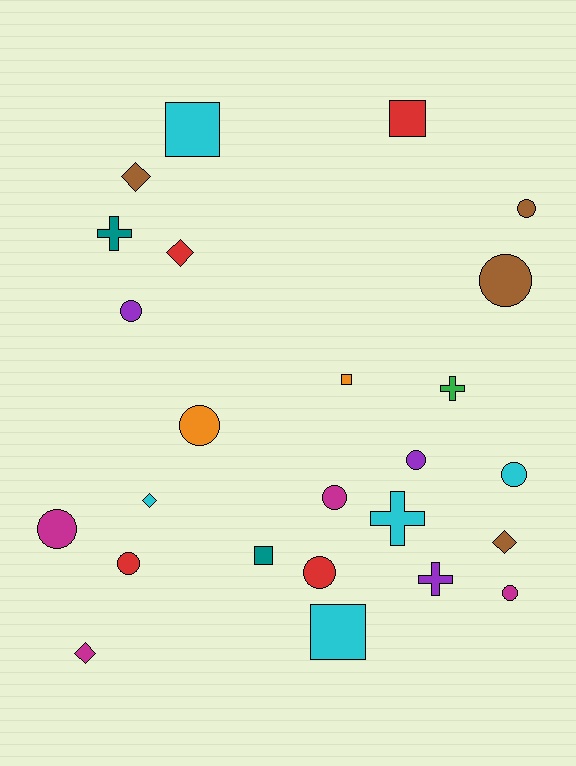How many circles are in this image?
There are 11 circles.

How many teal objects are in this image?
There are 2 teal objects.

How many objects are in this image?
There are 25 objects.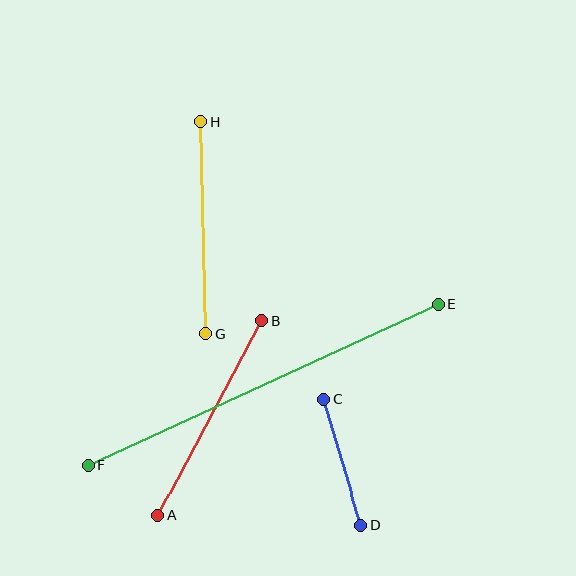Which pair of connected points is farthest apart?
Points E and F are farthest apart.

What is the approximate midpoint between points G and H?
The midpoint is at approximately (203, 228) pixels.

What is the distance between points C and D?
The distance is approximately 132 pixels.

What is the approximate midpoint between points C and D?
The midpoint is at approximately (342, 462) pixels.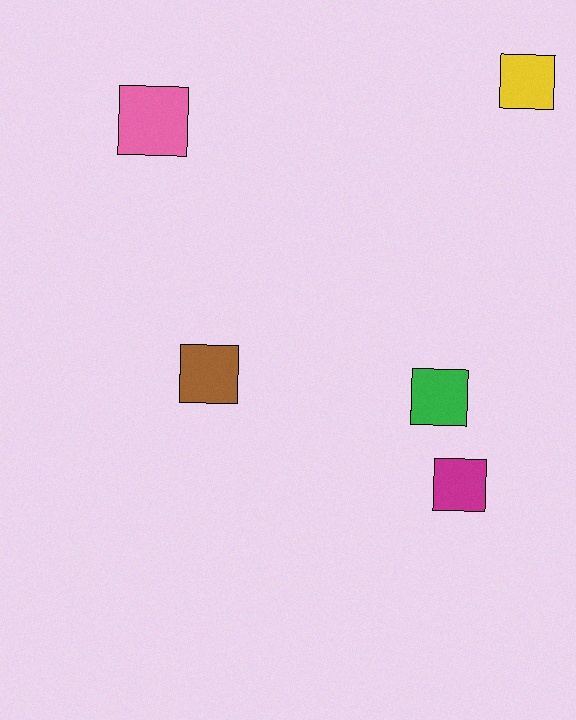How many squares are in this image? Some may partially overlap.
There are 5 squares.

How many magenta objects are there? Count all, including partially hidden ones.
There is 1 magenta object.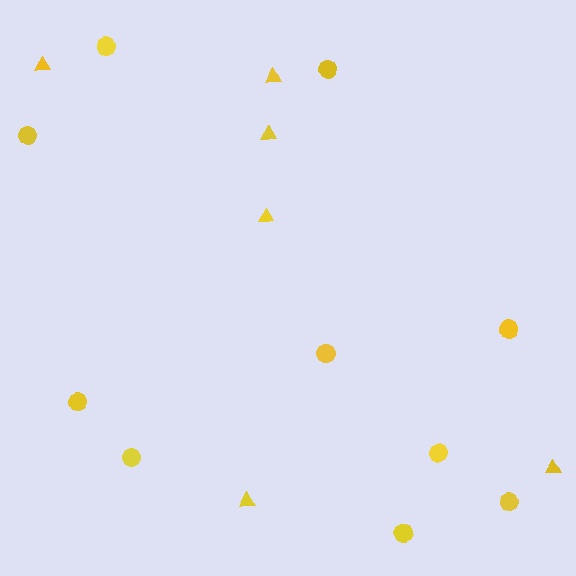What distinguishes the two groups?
There are 2 groups: one group of triangles (6) and one group of circles (10).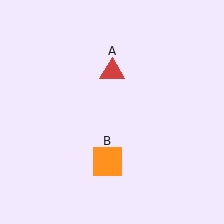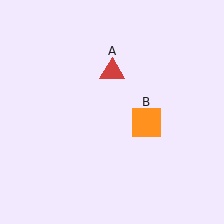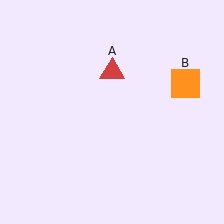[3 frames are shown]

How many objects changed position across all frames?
1 object changed position: orange square (object B).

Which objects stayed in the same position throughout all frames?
Red triangle (object A) remained stationary.